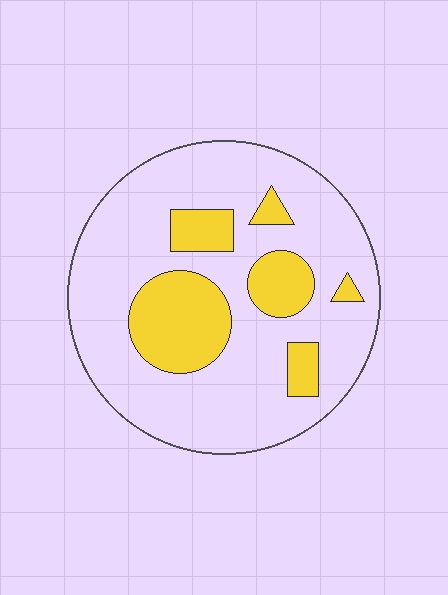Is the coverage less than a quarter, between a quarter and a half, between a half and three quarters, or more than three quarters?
Less than a quarter.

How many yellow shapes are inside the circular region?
6.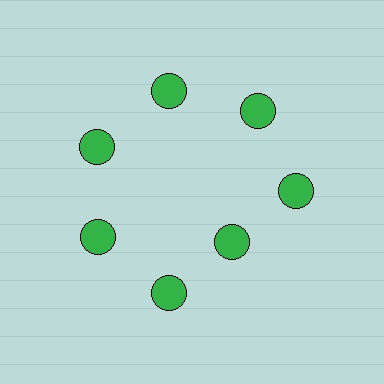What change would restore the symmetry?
The symmetry would be restored by moving it outward, back onto the ring so that all 7 circles sit at equal angles and equal distance from the center.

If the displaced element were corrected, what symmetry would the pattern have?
It would have 7-fold rotational symmetry — the pattern would map onto itself every 51 degrees.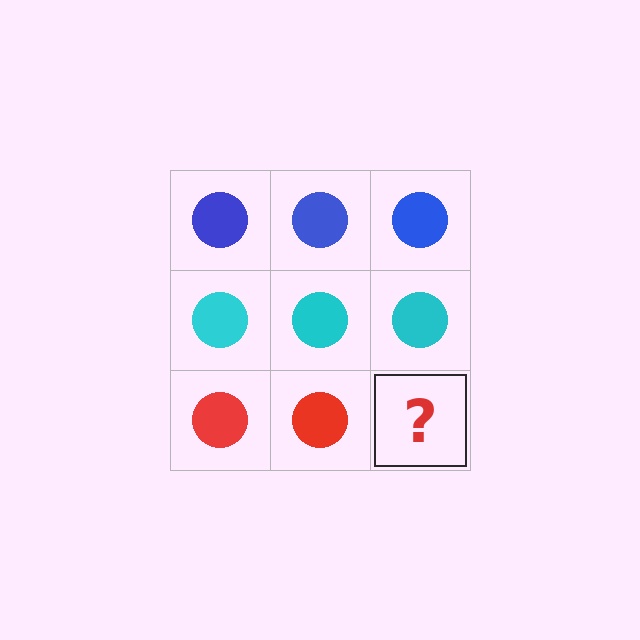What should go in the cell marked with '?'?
The missing cell should contain a red circle.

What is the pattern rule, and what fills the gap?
The rule is that each row has a consistent color. The gap should be filled with a red circle.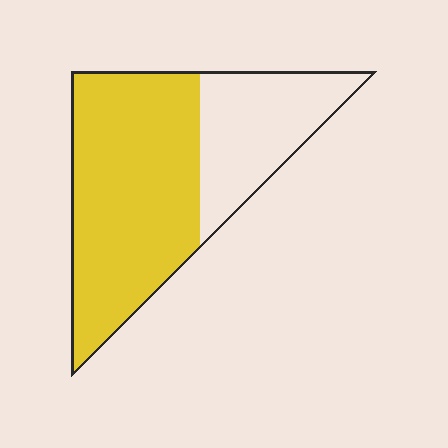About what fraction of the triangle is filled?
About two thirds (2/3).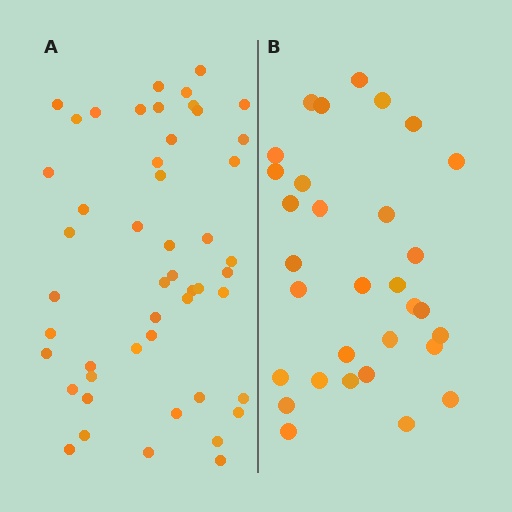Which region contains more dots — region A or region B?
Region A (the left region) has more dots.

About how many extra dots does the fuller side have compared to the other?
Region A has approximately 20 more dots than region B.